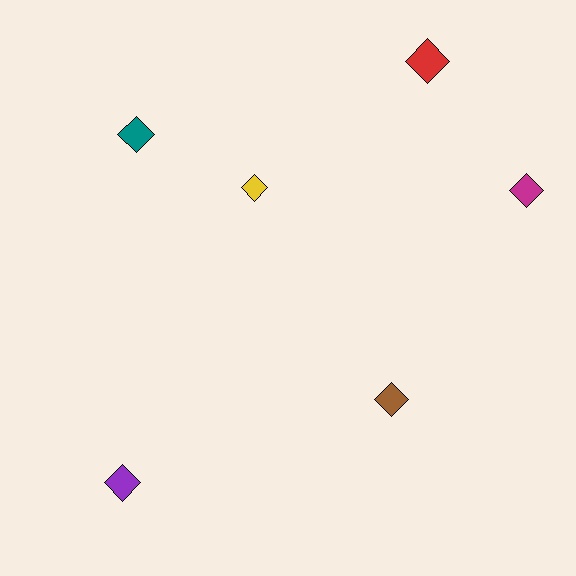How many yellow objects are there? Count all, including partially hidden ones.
There is 1 yellow object.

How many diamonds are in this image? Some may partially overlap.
There are 6 diamonds.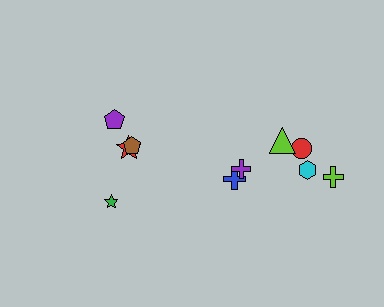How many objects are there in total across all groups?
There are 10 objects.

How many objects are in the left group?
There are 4 objects.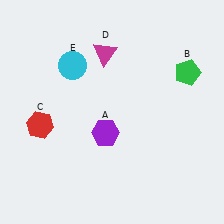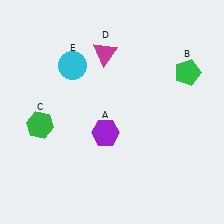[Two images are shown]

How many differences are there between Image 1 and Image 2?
There is 1 difference between the two images.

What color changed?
The hexagon (C) changed from red in Image 1 to green in Image 2.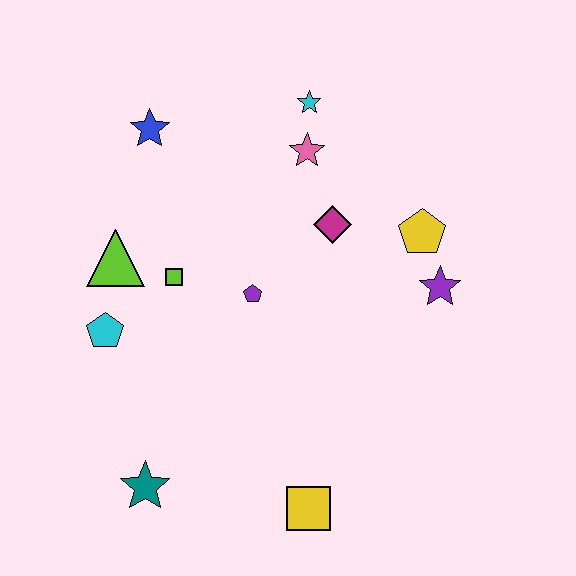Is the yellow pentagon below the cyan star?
Yes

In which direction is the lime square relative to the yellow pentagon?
The lime square is to the left of the yellow pentagon.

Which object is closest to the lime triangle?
The lime square is closest to the lime triangle.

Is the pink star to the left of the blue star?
No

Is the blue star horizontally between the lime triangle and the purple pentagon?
Yes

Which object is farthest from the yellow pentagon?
The teal star is farthest from the yellow pentagon.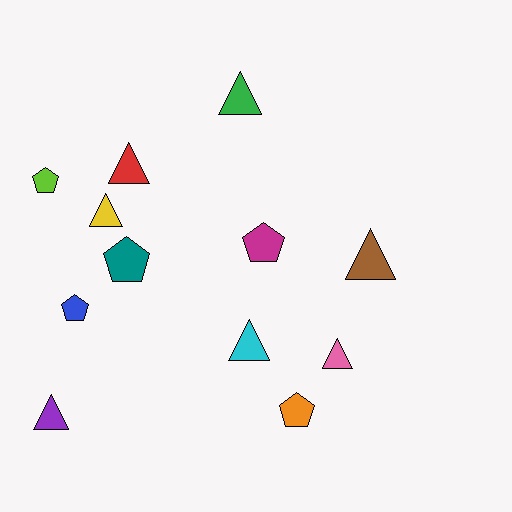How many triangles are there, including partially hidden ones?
There are 7 triangles.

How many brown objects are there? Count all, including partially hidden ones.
There is 1 brown object.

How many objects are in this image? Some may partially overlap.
There are 12 objects.